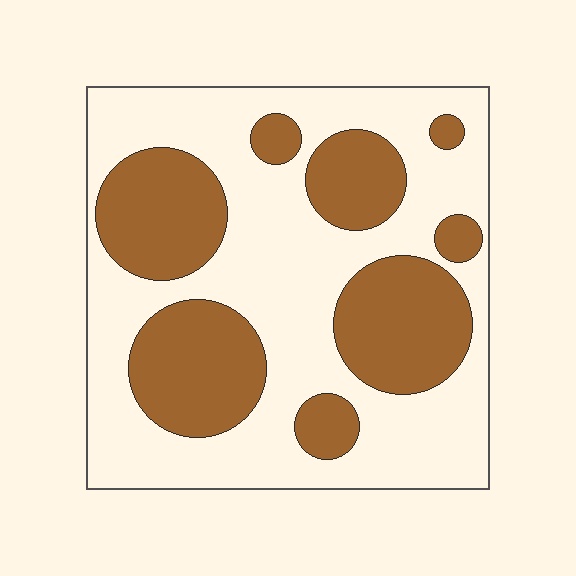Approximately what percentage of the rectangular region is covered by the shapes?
Approximately 35%.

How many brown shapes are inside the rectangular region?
8.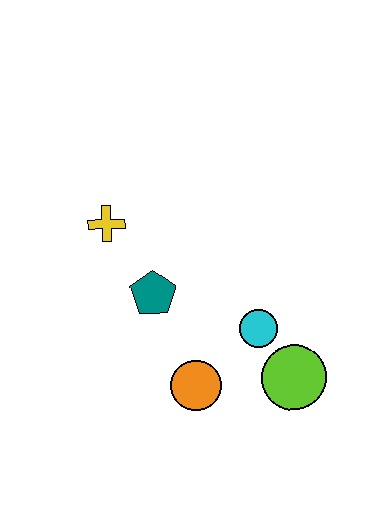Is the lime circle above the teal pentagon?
No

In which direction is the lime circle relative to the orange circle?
The lime circle is to the right of the orange circle.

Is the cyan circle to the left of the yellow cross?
No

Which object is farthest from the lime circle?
The yellow cross is farthest from the lime circle.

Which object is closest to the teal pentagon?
The yellow cross is closest to the teal pentagon.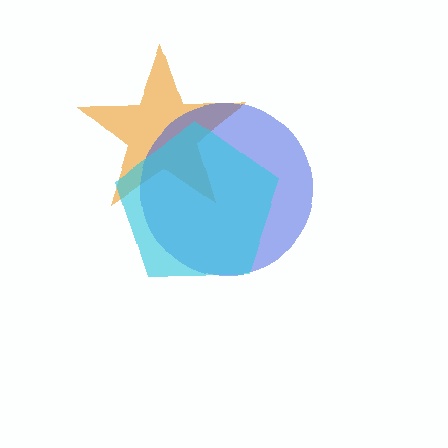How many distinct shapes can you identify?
There are 3 distinct shapes: an orange star, a blue circle, a cyan pentagon.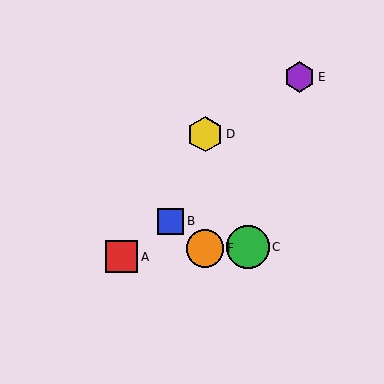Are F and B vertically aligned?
No, F is at x≈205 and B is at x≈171.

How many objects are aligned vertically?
2 objects (D, F) are aligned vertically.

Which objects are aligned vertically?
Objects D, F are aligned vertically.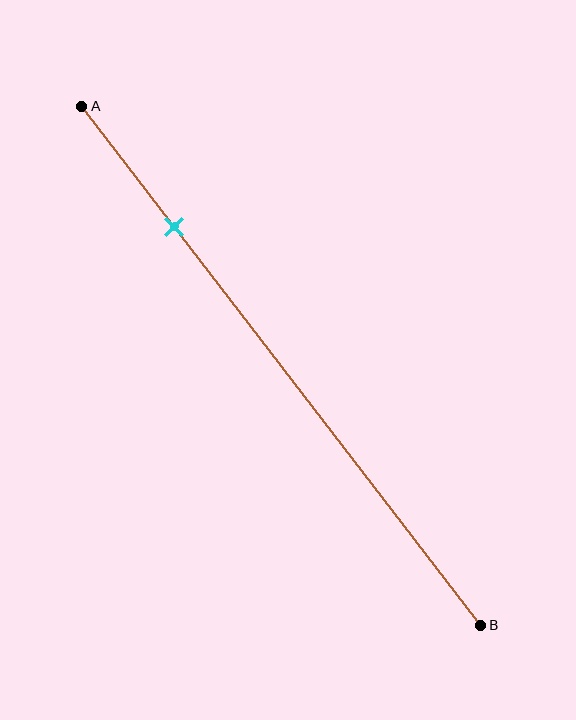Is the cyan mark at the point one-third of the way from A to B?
No, the mark is at about 25% from A, not at the 33% one-third point.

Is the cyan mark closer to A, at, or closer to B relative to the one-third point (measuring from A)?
The cyan mark is closer to point A than the one-third point of segment AB.